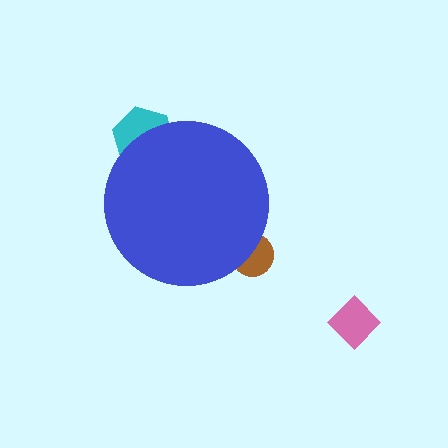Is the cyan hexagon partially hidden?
Yes, the cyan hexagon is partially hidden behind the blue circle.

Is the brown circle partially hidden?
Yes, the brown circle is partially hidden behind the blue circle.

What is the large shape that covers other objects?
A blue circle.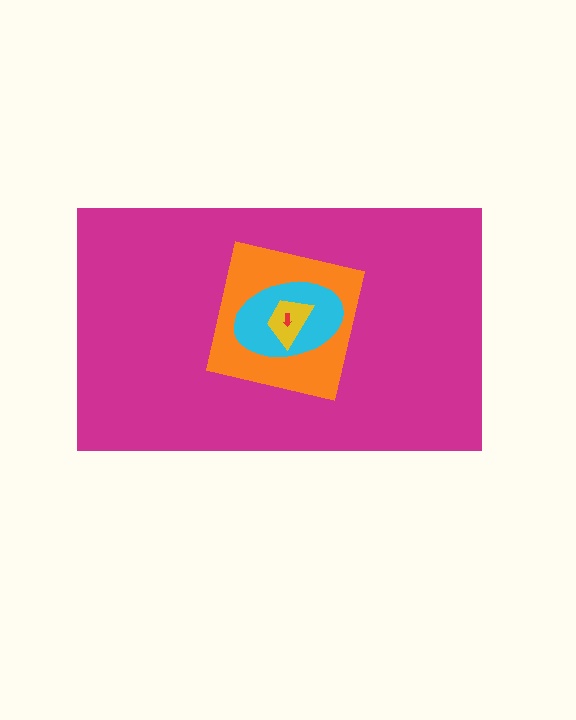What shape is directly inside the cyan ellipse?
The yellow trapezoid.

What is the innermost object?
The red arrow.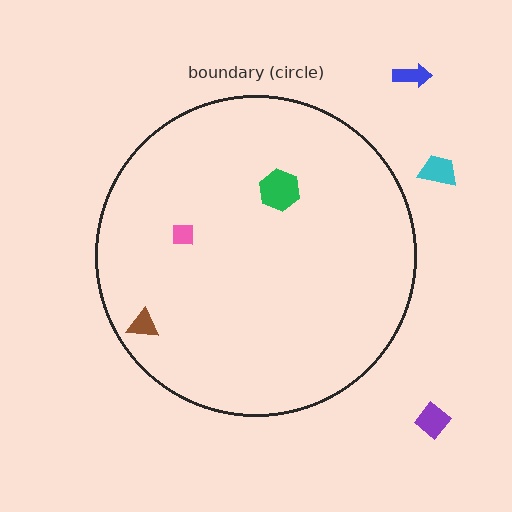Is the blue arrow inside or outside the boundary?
Outside.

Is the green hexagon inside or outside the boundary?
Inside.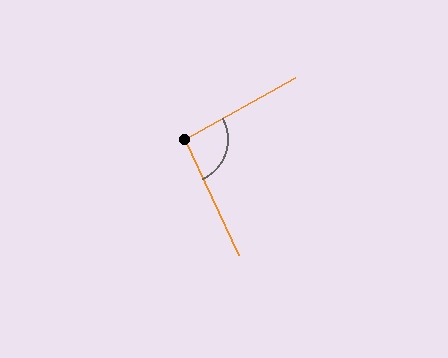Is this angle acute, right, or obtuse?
It is approximately a right angle.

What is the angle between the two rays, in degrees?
Approximately 94 degrees.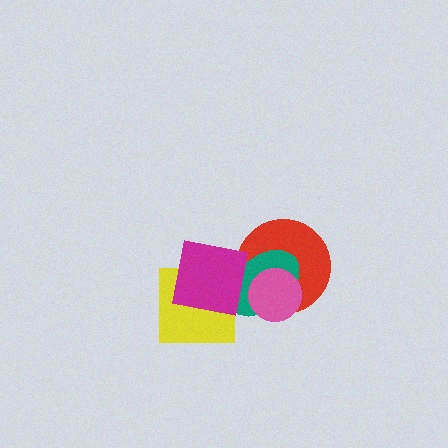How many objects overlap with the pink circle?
2 objects overlap with the pink circle.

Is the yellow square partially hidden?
Yes, it is partially covered by another shape.